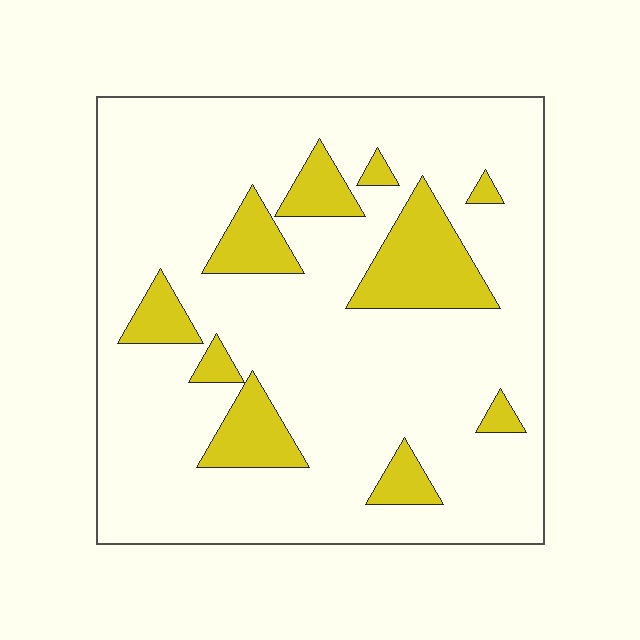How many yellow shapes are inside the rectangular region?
10.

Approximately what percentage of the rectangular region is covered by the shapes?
Approximately 15%.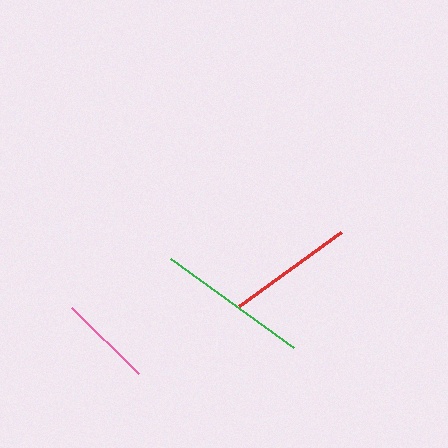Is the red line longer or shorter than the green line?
The green line is longer than the red line.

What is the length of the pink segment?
The pink segment is approximately 94 pixels long.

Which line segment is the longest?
The green line is the longest at approximately 152 pixels.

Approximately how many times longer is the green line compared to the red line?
The green line is approximately 1.2 times the length of the red line.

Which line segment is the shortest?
The pink line is the shortest at approximately 94 pixels.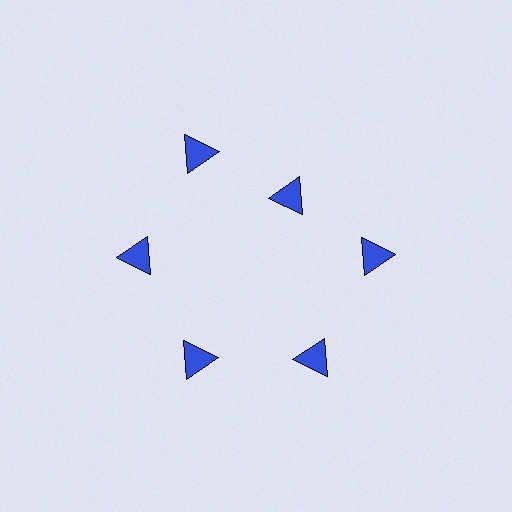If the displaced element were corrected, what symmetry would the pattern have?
It would have 6-fold rotational symmetry — the pattern would map onto itself every 60 degrees.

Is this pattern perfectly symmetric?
No. The 6 blue triangles are arranged in a ring, but one element near the 1 o'clock position is pulled inward toward the center, breaking the 6-fold rotational symmetry.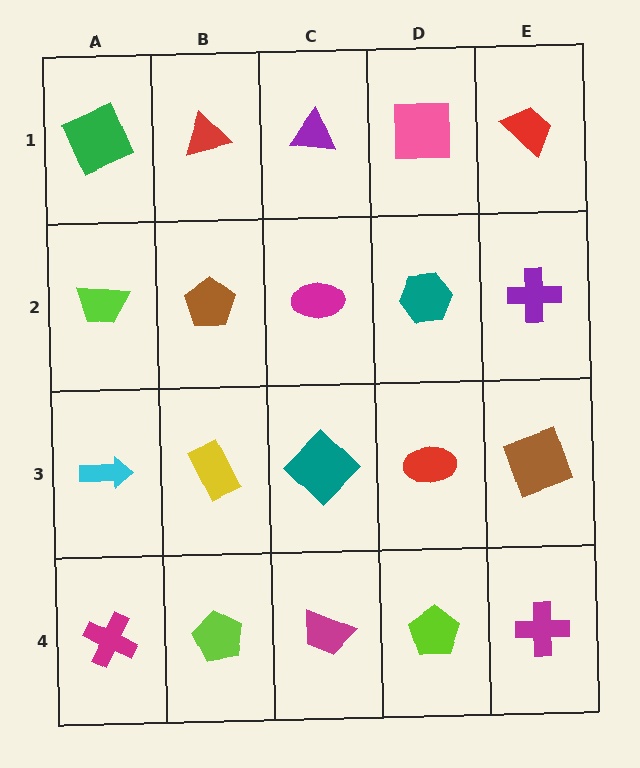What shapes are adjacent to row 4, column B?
A yellow rectangle (row 3, column B), a magenta cross (row 4, column A), a magenta trapezoid (row 4, column C).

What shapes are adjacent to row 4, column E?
A brown square (row 3, column E), a lime pentagon (row 4, column D).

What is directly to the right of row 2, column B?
A magenta ellipse.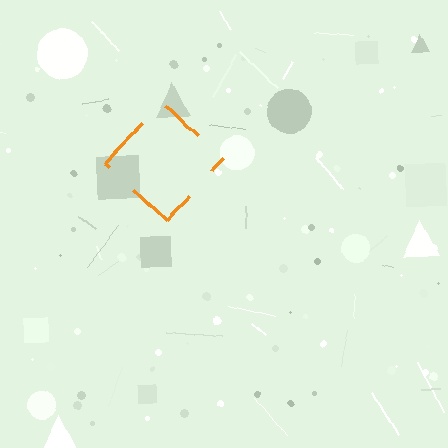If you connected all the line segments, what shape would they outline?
They would outline a diamond.